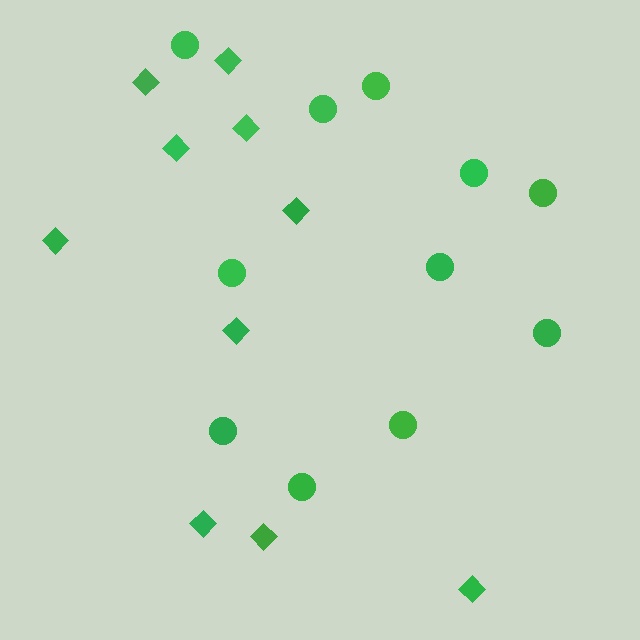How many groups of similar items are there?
There are 2 groups: one group of circles (11) and one group of diamonds (10).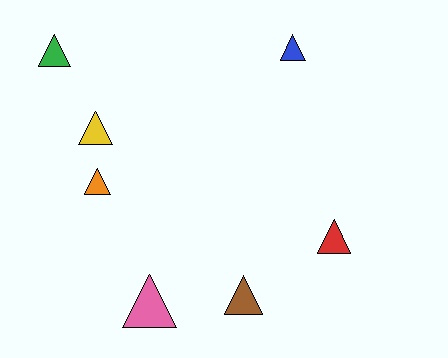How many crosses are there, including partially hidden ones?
There are no crosses.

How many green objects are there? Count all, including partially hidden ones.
There is 1 green object.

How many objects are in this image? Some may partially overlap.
There are 7 objects.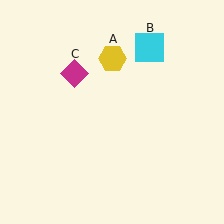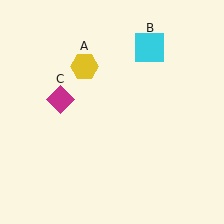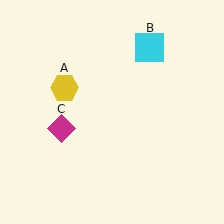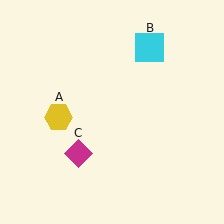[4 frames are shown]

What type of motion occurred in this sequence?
The yellow hexagon (object A), magenta diamond (object C) rotated counterclockwise around the center of the scene.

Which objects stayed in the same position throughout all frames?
Cyan square (object B) remained stationary.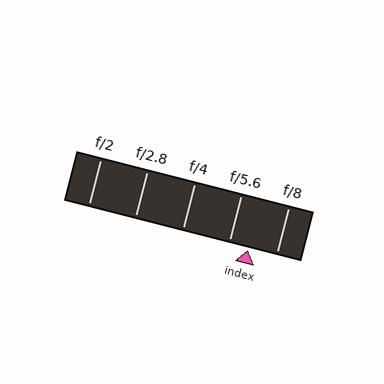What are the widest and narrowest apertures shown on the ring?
The widest aperture shown is f/2 and the narrowest is f/8.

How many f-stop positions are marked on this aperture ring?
There are 5 f-stop positions marked.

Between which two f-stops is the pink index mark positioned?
The index mark is between f/5.6 and f/8.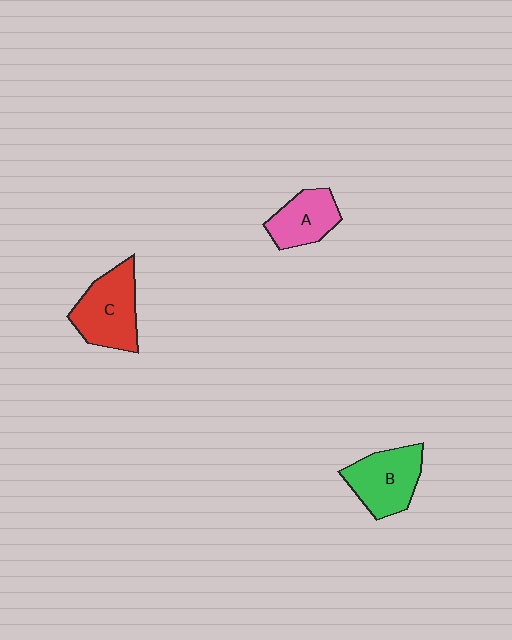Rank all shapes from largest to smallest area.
From largest to smallest: C (red), B (green), A (pink).